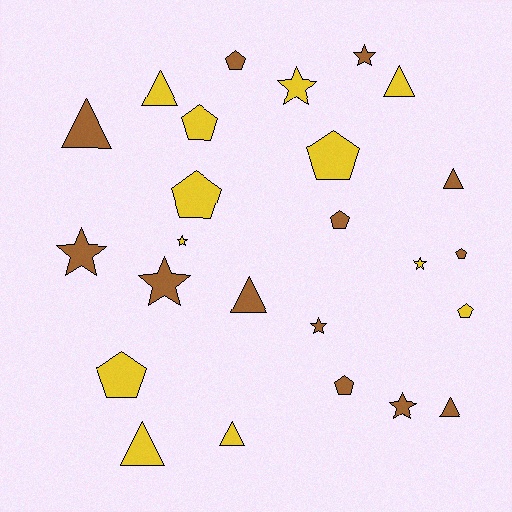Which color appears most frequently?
Brown, with 13 objects.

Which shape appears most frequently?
Pentagon, with 9 objects.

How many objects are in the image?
There are 25 objects.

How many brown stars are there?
There are 5 brown stars.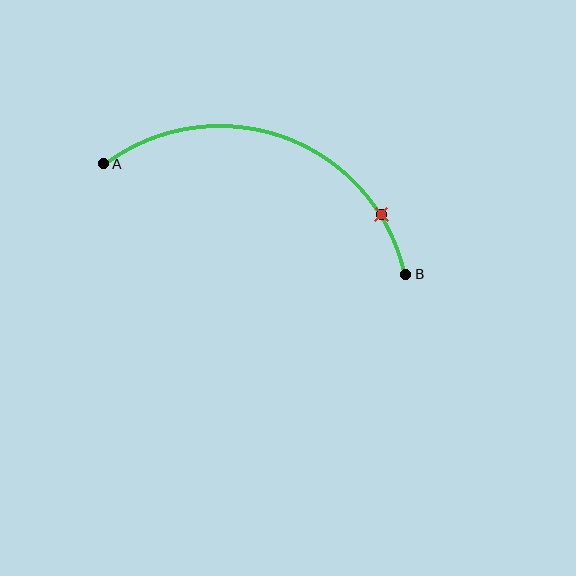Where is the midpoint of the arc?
The arc midpoint is the point on the curve farthest from the straight line joining A and B. It sits above that line.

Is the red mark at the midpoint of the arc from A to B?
No. The red mark lies on the arc but is closer to endpoint B. The arc midpoint would be at the point on the curve equidistant along the arc from both A and B.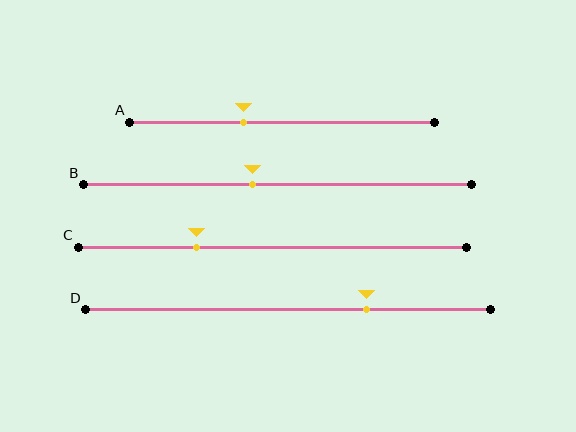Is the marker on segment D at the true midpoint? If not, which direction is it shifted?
No, the marker on segment D is shifted to the right by about 19% of the segment length.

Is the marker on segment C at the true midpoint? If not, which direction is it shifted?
No, the marker on segment C is shifted to the left by about 19% of the segment length.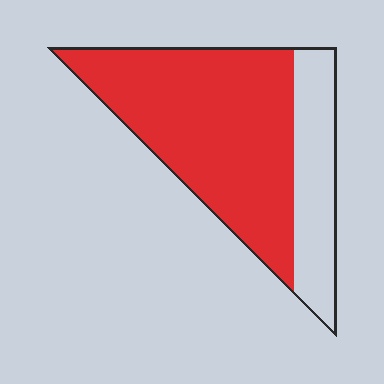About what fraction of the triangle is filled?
About three quarters (3/4).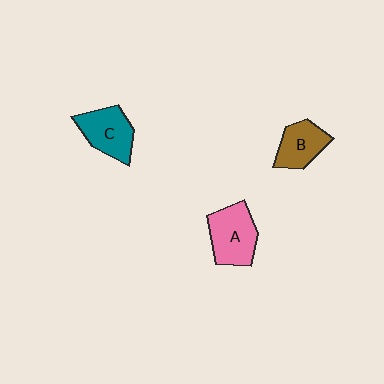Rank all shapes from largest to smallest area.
From largest to smallest: A (pink), C (teal), B (brown).